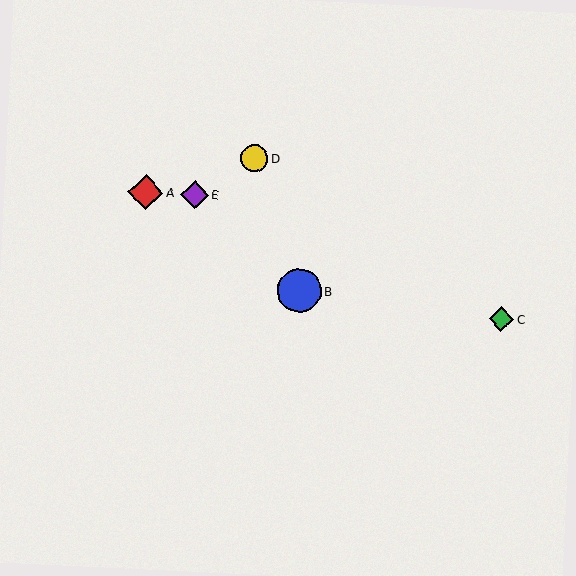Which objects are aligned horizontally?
Objects A, E are aligned horizontally.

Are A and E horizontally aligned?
Yes, both are at y≈193.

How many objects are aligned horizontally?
2 objects (A, E) are aligned horizontally.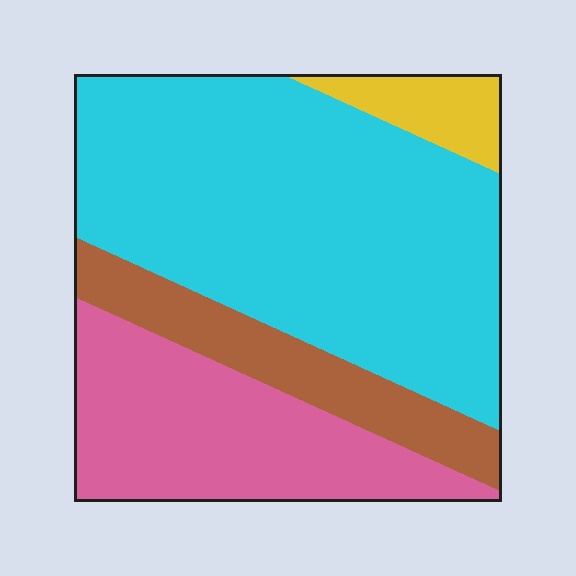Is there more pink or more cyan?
Cyan.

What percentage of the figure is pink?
Pink takes up between a quarter and a half of the figure.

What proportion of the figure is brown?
Brown takes up about one eighth (1/8) of the figure.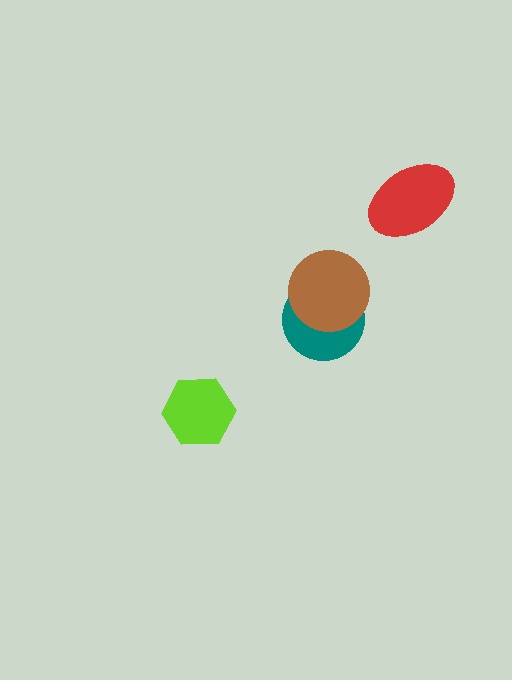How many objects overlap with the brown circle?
1 object overlaps with the brown circle.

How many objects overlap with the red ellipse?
0 objects overlap with the red ellipse.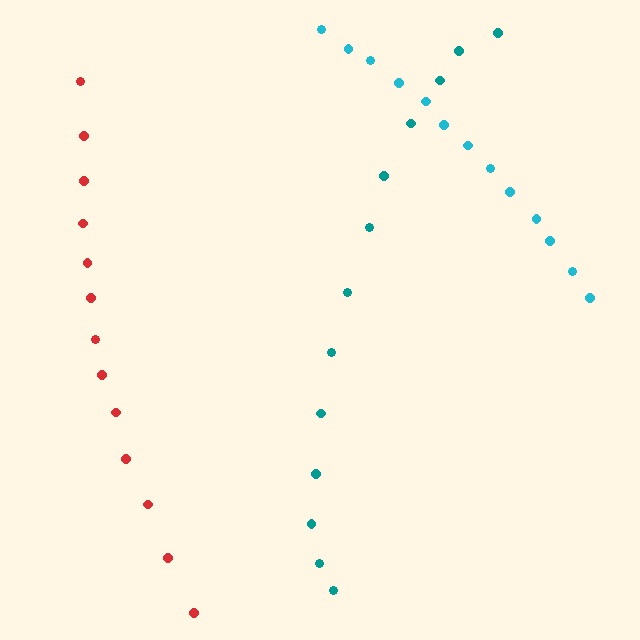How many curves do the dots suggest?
There are 3 distinct paths.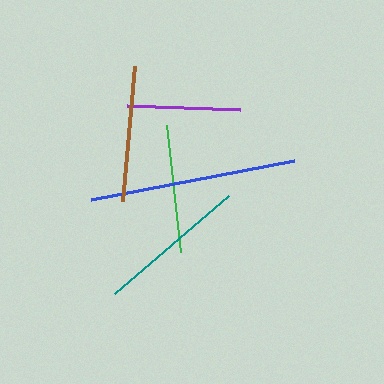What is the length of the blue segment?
The blue segment is approximately 207 pixels long.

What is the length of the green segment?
The green segment is approximately 128 pixels long.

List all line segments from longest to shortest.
From longest to shortest: blue, teal, brown, green, purple.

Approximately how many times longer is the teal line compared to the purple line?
The teal line is approximately 1.3 times the length of the purple line.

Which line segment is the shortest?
The purple line is the shortest at approximately 113 pixels.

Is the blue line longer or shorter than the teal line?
The blue line is longer than the teal line.